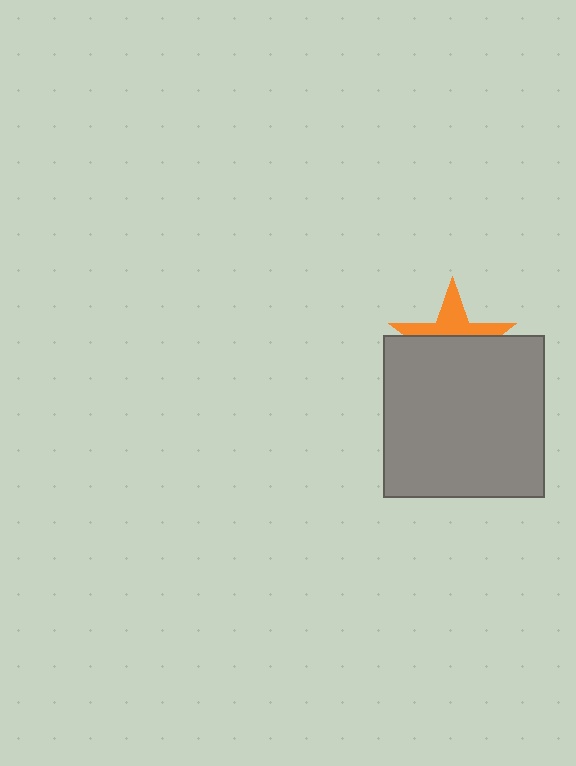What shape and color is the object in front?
The object in front is a gray square.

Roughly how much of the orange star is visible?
A small part of it is visible (roughly 40%).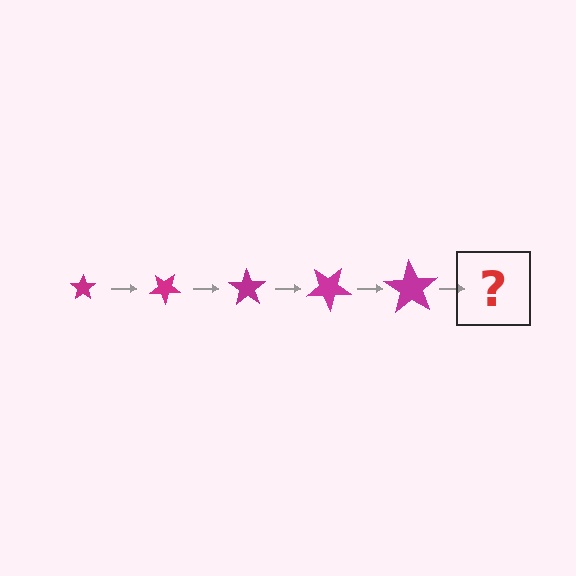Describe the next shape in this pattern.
It should be a star, larger than the previous one and rotated 175 degrees from the start.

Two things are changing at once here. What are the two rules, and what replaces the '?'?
The two rules are that the star grows larger each step and it rotates 35 degrees each step. The '?' should be a star, larger than the previous one and rotated 175 degrees from the start.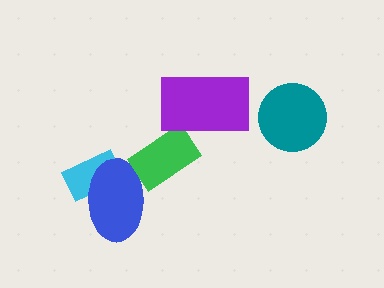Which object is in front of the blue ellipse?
The green rectangle is in front of the blue ellipse.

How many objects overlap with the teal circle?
0 objects overlap with the teal circle.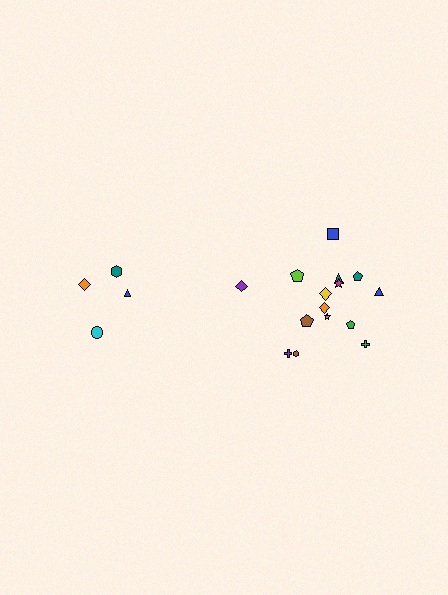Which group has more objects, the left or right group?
The right group.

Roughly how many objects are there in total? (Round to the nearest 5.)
Roughly 20 objects in total.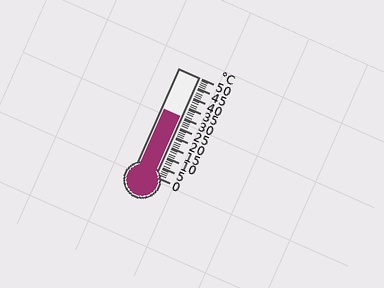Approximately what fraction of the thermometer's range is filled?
The thermometer is filled to approximately 60% of its range.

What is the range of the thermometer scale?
The thermometer scale ranges from 0°C to 50°C.